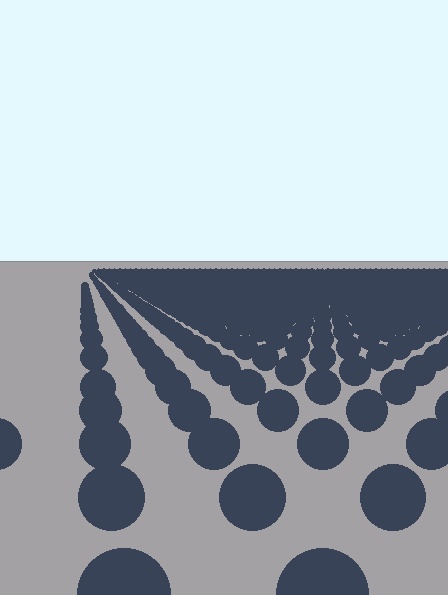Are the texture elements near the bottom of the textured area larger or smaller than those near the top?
Larger. Near the bottom, elements are closer to the viewer and appear at a bigger on-screen size.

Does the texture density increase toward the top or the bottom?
Density increases toward the top.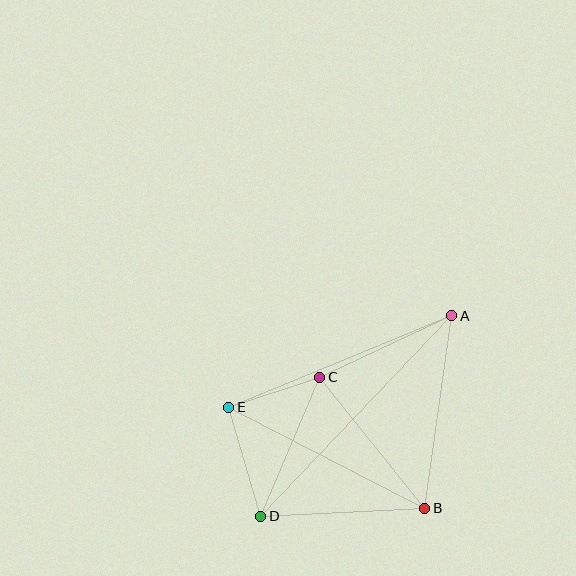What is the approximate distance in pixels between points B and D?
The distance between B and D is approximately 164 pixels.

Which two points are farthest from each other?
Points A and D are farthest from each other.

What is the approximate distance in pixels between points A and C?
The distance between A and C is approximately 146 pixels.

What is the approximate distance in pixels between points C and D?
The distance between C and D is approximately 151 pixels.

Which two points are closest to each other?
Points C and E are closest to each other.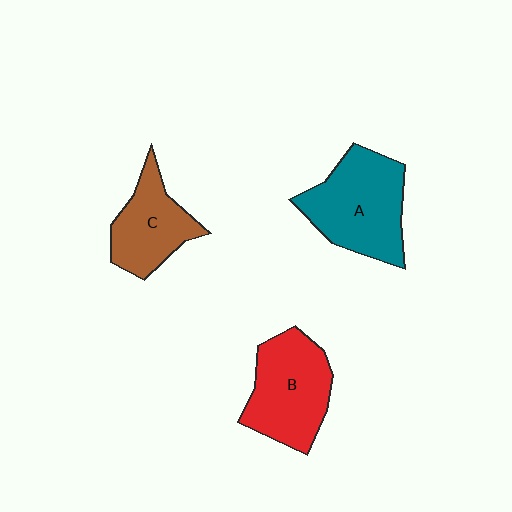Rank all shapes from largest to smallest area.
From largest to smallest: A (teal), B (red), C (brown).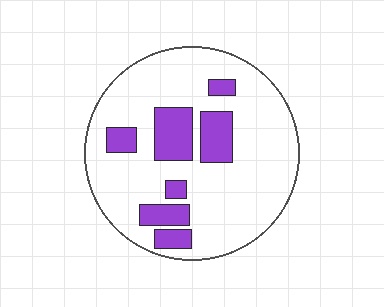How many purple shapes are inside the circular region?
7.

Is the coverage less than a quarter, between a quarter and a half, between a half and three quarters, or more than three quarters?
Less than a quarter.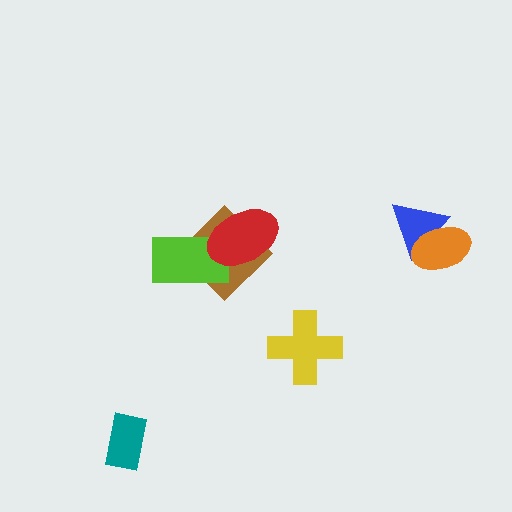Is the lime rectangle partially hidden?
Yes, it is partially covered by another shape.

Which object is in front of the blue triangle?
The orange ellipse is in front of the blue triangle.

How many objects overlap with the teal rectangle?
0 objects overlap with the teal rectangle.